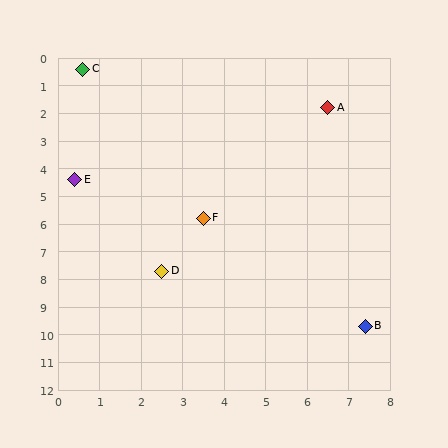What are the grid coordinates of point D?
Point D is at approximately (2.5, 7.7).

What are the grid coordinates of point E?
Point E is at approximately (0.4, 4.4).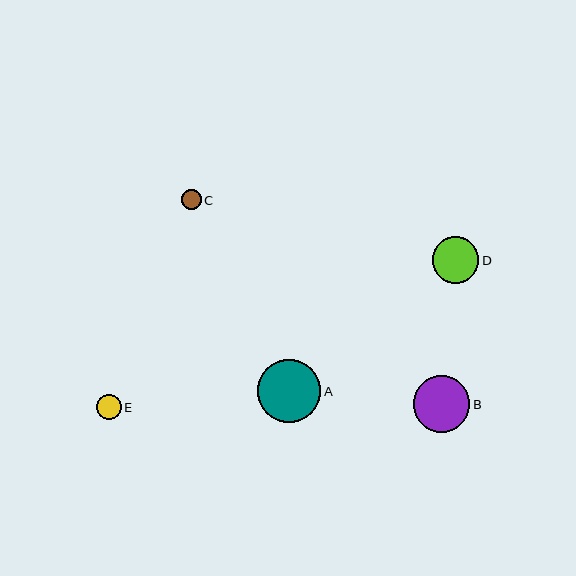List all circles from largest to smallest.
From largest to smallest: A, B, D, E, C.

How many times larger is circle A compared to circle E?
Circle A is approximately 2.5 times the size of circle E.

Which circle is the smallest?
Circle C is the smallest with a size of approximately 20 pixels.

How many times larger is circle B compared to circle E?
Circle B is approximately 2.3 times the size of circle E.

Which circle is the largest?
Circle A is the largest with a size of approximately 64 pixels.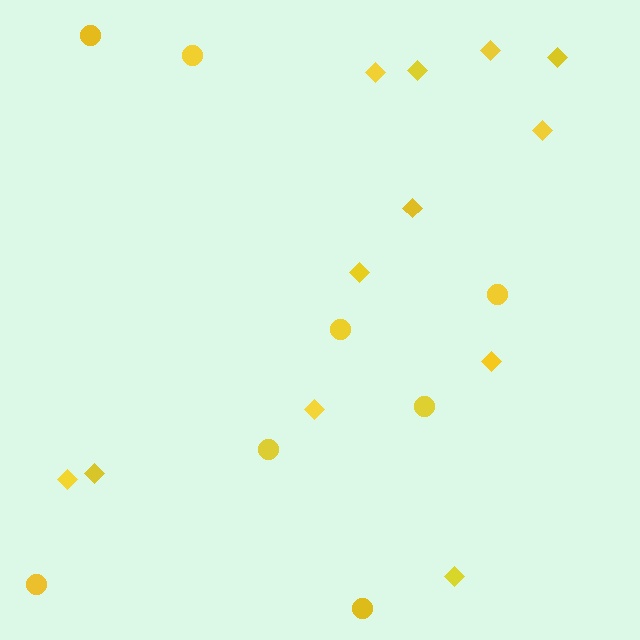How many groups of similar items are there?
There are 2 groups: one group of circles (8) and one group of diamonds (12).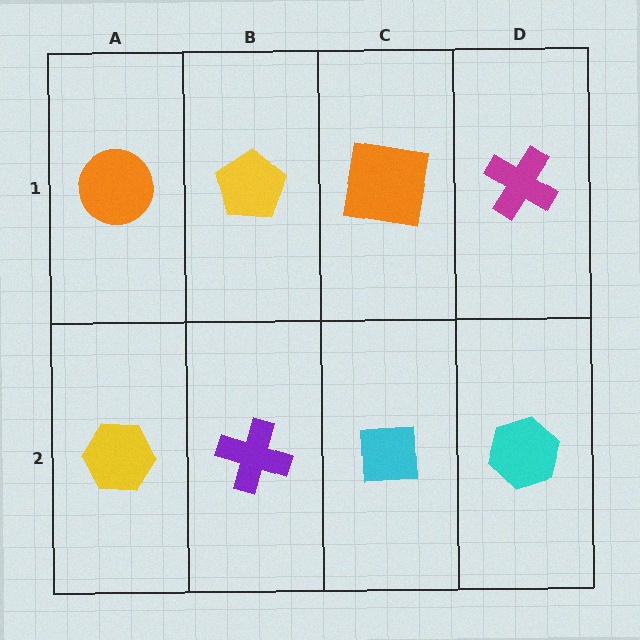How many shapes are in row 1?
4 shapes.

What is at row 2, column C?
A cyan square.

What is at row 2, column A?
A yellow hexagon.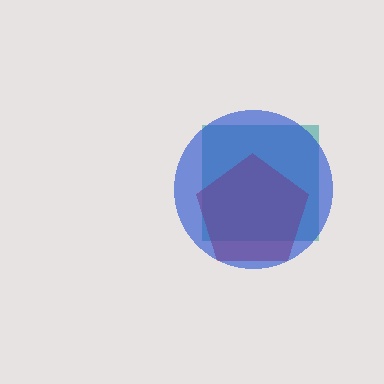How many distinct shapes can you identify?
There are 3 distinct shapes: a teal square, a red pentagon, a blue circle.